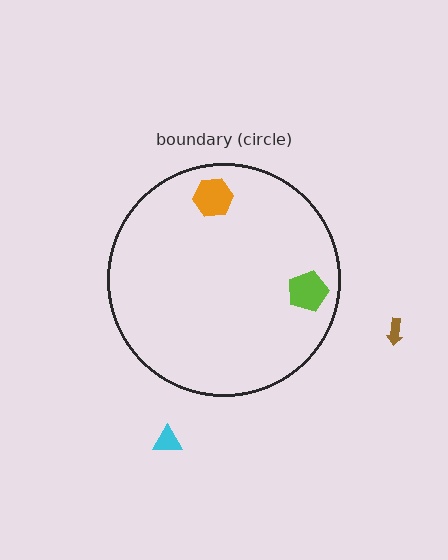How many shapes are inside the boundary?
2 inside, 2 outside.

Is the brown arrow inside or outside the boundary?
Outside.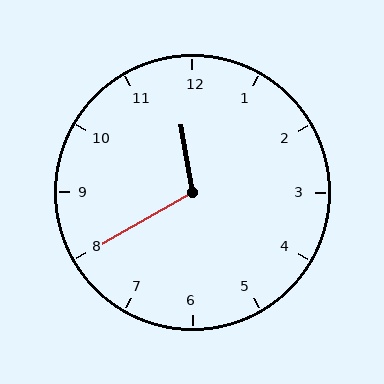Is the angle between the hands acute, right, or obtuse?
It is obtuse.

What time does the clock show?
11:40.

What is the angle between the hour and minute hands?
Approximately 110 degrees.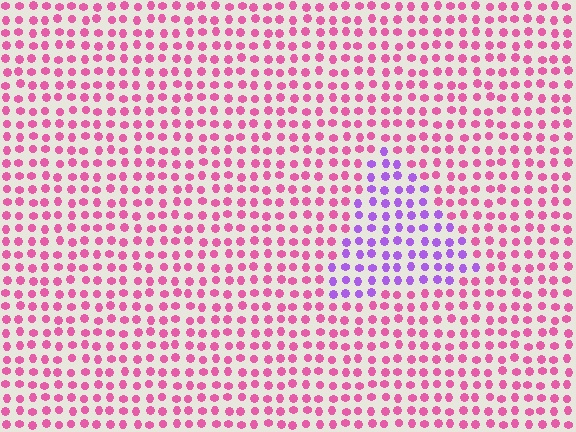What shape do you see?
I see a triangle.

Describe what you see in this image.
The image is filled with small pink elements in a uniform arrangement. A triangle-shaped region is visible where the elements are tinted to a slightly different hue, forming a subtle color boundary.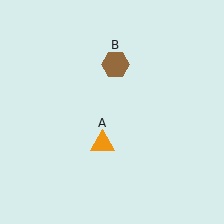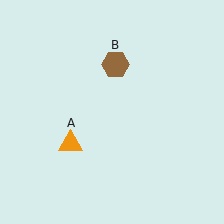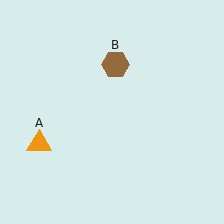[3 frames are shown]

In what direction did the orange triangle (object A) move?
The orange triangle (object A) moved left.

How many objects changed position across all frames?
1 object changed position: orange triangle (object A).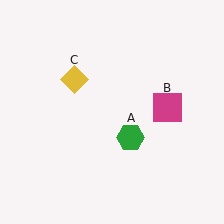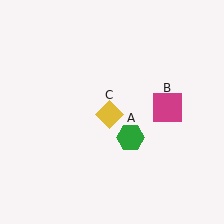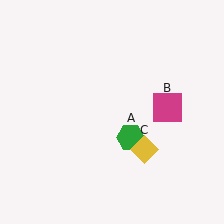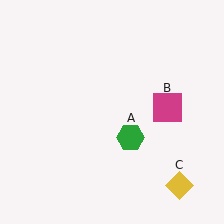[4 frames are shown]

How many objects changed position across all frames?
1 object changed position: yellow diamond (object C).